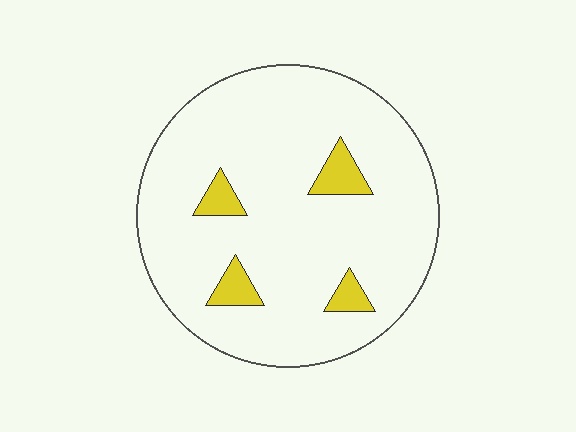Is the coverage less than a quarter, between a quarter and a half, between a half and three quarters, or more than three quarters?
Less than a quarter.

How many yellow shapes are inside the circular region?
4.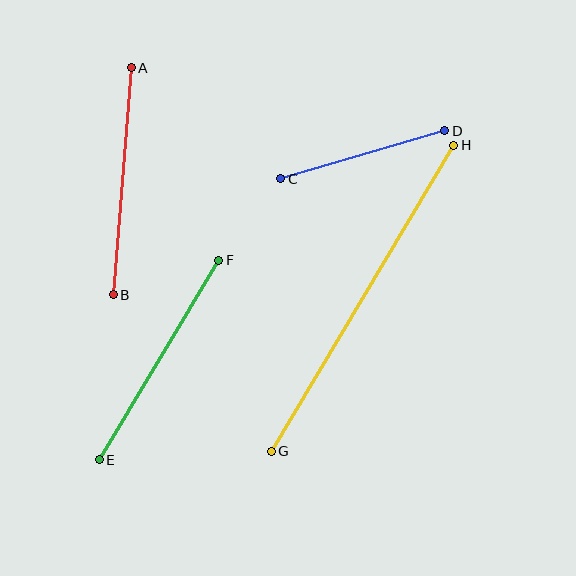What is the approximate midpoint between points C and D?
The midpoint is at approximately (363, 155) pixels.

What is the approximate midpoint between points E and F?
The midpoint is at approximately (159, 360) pixels.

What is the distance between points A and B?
The distance is approximately 228 pixels.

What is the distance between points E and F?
The distance is approximately 233 pixels.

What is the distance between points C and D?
The distance is approximately 171 pixels.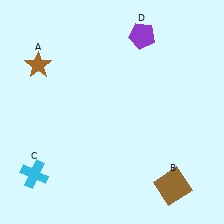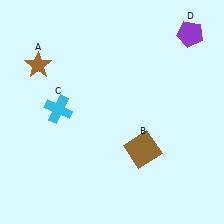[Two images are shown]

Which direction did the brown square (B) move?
The brown square (B) moved up.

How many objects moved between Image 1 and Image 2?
3 objects moved between the two images.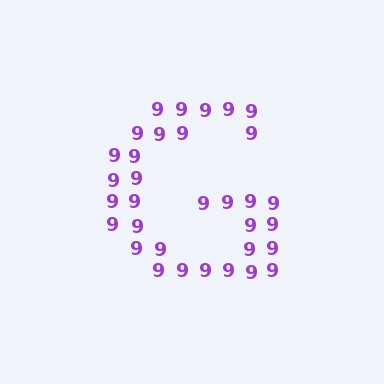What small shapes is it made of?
It is made of small digit 9's.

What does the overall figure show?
The overall figure shows the letter G.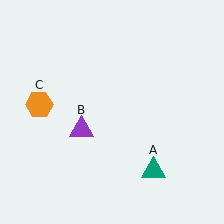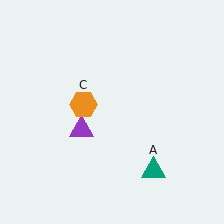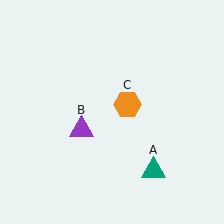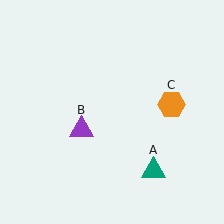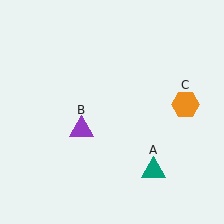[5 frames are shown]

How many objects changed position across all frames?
1 object changed position: orange hexagon (object C).